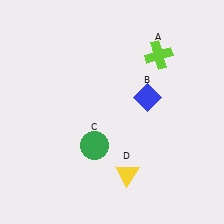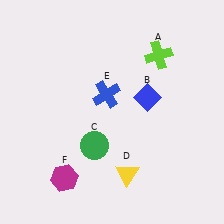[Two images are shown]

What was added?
A blue cross (E), a magenta hexagon (F) were added in Image 2.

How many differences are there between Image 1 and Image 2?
There are 2 differences between the two images.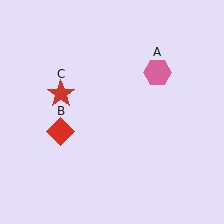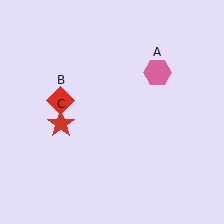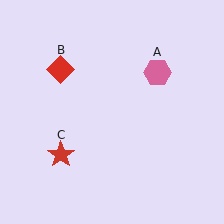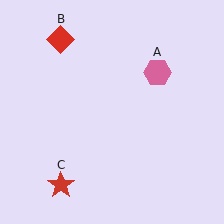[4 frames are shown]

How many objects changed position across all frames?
2 objects changed position: red diamond (object B), red star (object C).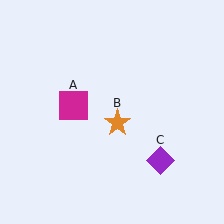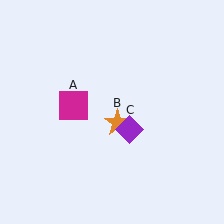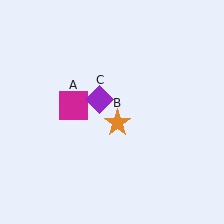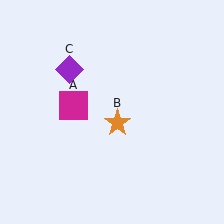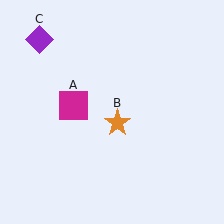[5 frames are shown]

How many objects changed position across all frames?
1 object changed position: purple diamond (object C).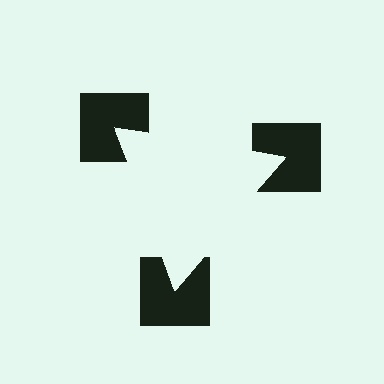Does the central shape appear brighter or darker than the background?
It typically appears slightly brighter than the background, even though no actual brightness change is drawn.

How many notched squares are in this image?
There are 3 — one at each vertex of the illusory triangle.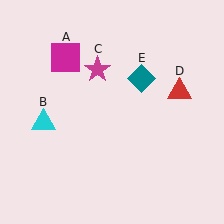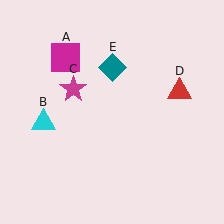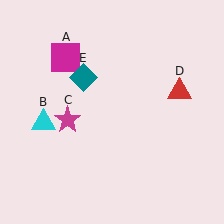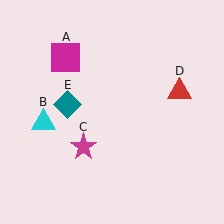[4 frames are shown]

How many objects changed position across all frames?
2 objects changed position: magenta star (object C), teal diamond (object E).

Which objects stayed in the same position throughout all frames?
Magenta square (object A) and cyan triangle (object B) and red triangle (object D) remained stationary.